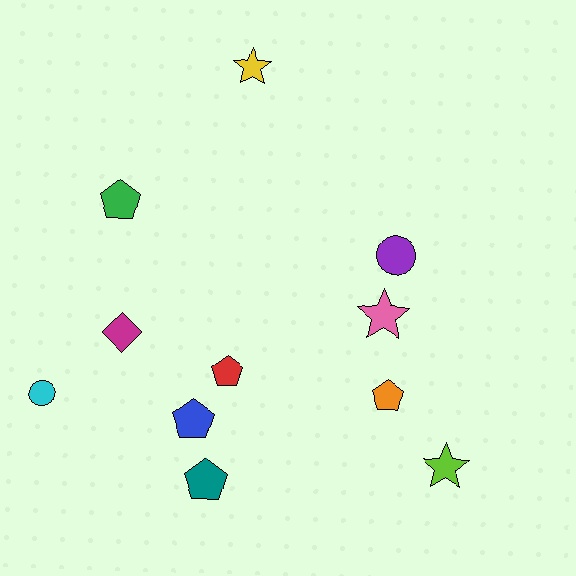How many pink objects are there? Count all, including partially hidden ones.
There is 1 pink object.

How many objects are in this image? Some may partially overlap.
There are 11 objects.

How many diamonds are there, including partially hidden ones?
There is 1 diamond.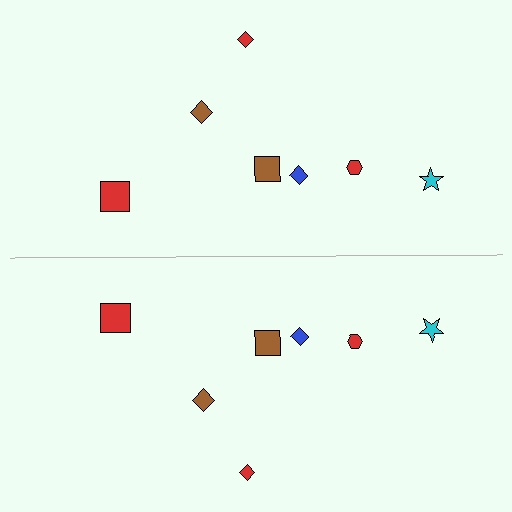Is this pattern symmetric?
Yes, this pattern has bilateral (reflection) symmetry.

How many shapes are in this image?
There are 14 shapes in this image.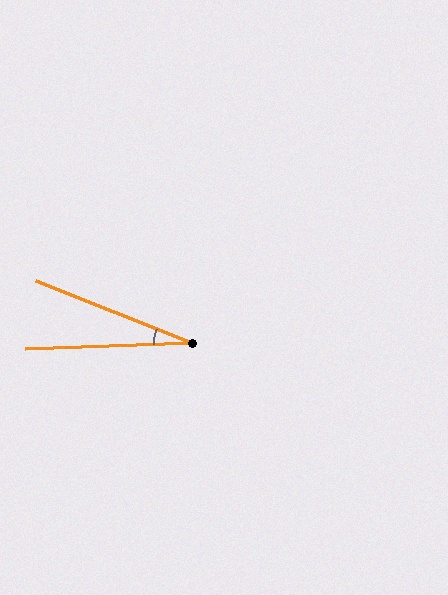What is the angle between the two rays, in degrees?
Approximately 24 degrees.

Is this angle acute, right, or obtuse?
It is acute.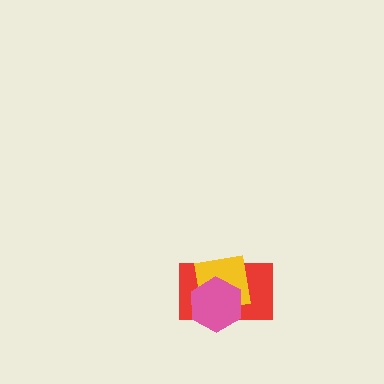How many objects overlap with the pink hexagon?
2 objects overlap with the pink hexagon.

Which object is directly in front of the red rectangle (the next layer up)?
The yellow square is directly in front of the red rectangle.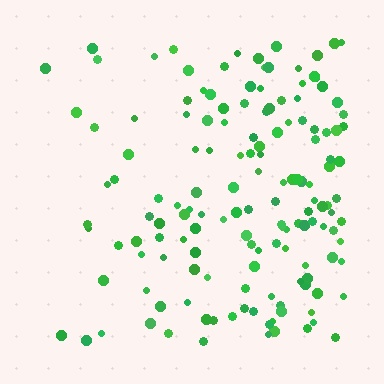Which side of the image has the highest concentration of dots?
The right.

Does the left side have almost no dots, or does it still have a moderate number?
Still a moderate number, just noticeably fewer than the right.